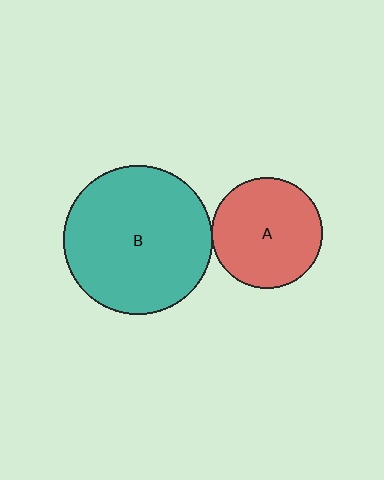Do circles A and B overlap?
Yes.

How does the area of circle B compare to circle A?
Approximately 1.8 times.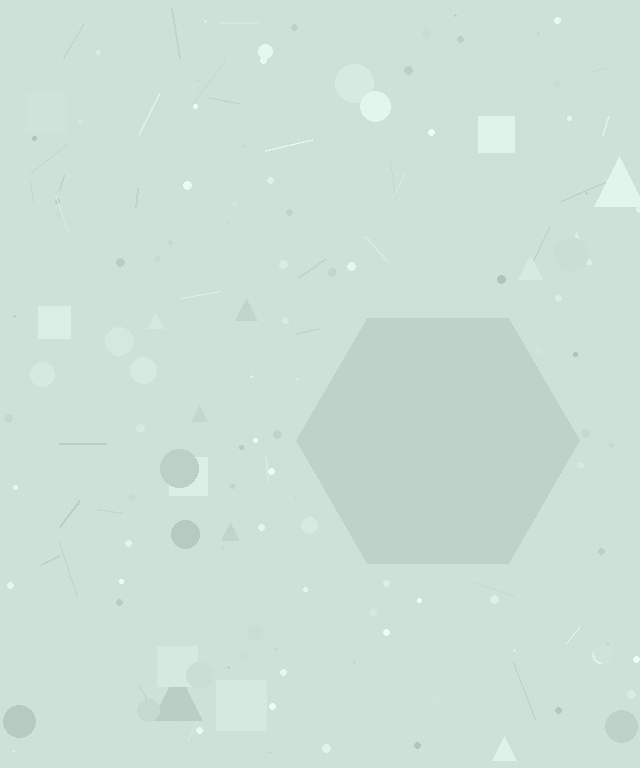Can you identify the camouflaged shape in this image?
The camouflaged shape is a hexagon.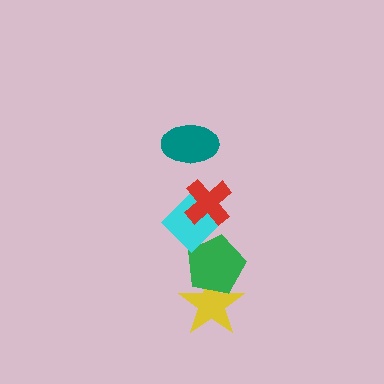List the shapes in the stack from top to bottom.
From top to bottom: the teal ellipse, the red cross, the cyan diamond, the green pentagon, the yellow star.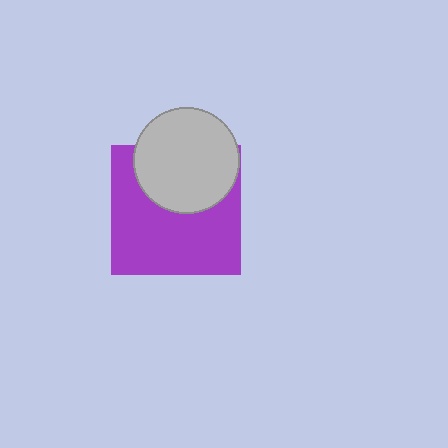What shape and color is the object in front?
The object in front is a light gray circle.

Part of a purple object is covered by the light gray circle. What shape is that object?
It is a square.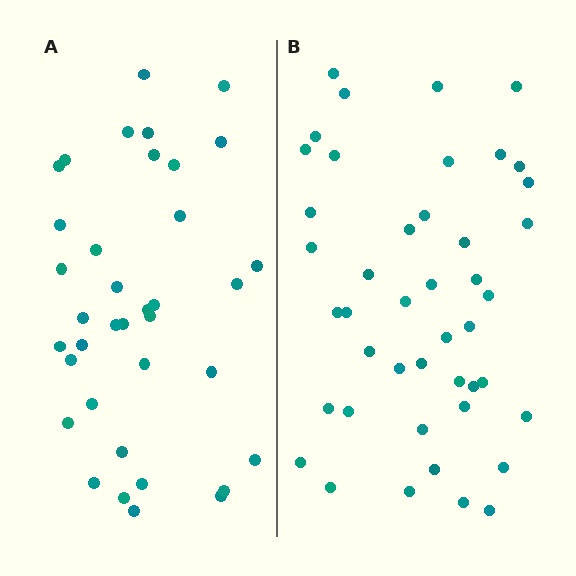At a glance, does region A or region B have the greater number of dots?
Region B (the right region) has more dots.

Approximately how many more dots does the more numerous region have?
Region B has roughly 8 or so more dots than region A.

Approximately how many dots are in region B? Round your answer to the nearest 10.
About 40 dots. (The exact count is 44, which rounds to 40.)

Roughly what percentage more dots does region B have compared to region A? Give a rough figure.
About 20% more.